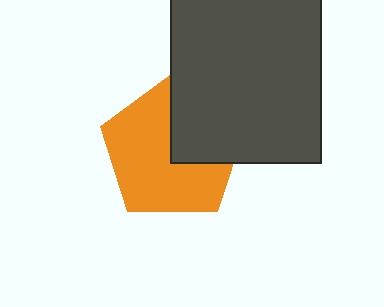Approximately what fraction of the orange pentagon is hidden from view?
Roughly 34% of the orange pentagon is hidden behind the dark gray rectangle.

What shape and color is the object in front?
The object in front is a dark gray rectangle.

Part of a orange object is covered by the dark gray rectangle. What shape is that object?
It is a pentagon.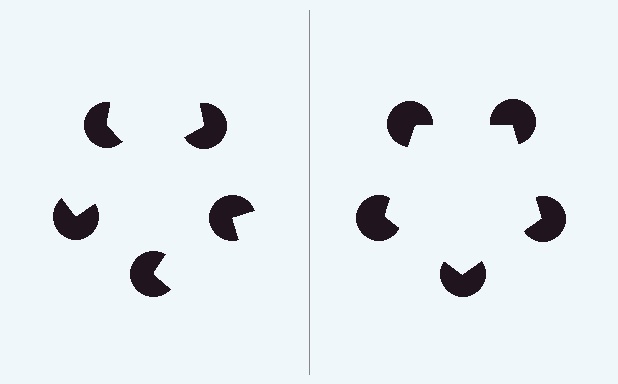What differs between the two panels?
The pac-man discs are positioned identically on both sides; only the wedge orientations differ. On the right they align to a pentagon; on the left they are misaligned.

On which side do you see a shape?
An illusory pentagon appears on the right side. On the left side the wedge cuts are rotated, so no coherent shape forms.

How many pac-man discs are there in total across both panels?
10 — 5 on each side.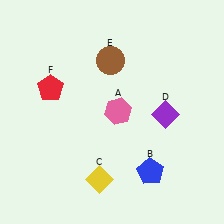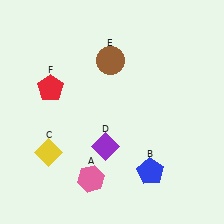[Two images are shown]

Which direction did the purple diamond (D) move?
The purple diamond (D) moved left.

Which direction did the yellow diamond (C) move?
The yellow diamond (C) moved left.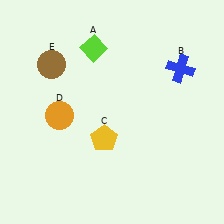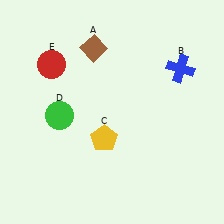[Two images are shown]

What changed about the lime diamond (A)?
In Image 1, A is lime. In Image 2, it changed to brown.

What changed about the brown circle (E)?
In Image 1, E is brown. In Image 2, it changed to red.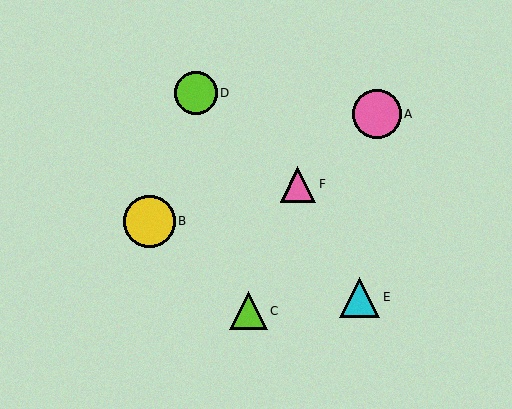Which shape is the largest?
The yellow circle (labeled B) is the largest.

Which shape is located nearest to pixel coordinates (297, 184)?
The pink triangle (labeled F) at (298, 184) is nearest to that location.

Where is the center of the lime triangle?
The center of the lime triangle is at (248, 311).